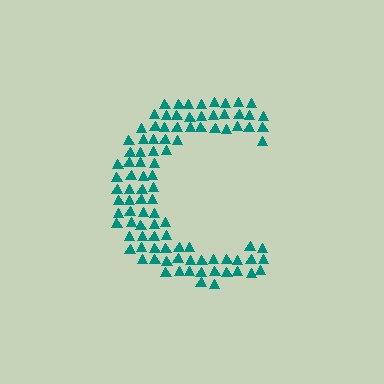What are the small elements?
The small elements are triangles.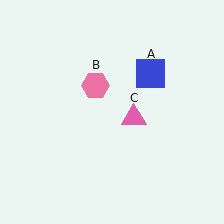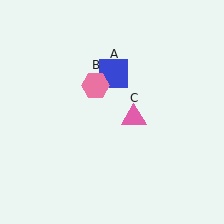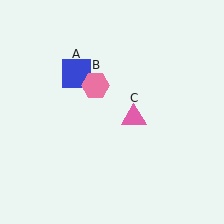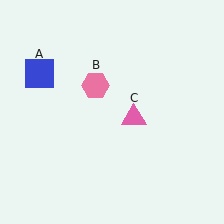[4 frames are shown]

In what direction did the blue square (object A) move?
The blue square (object A) moved left.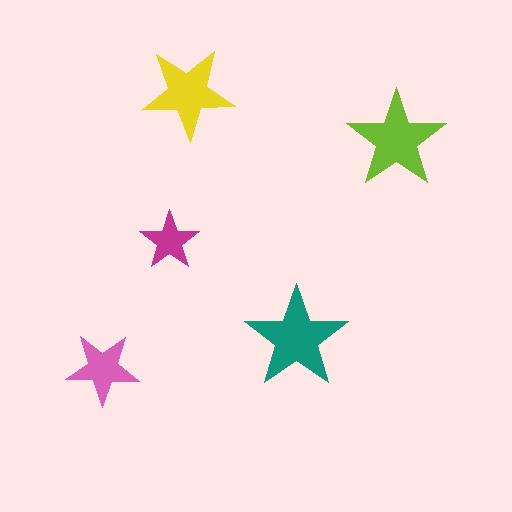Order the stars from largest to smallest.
the teal one, the lime one, the yellow one, the pink one, the magenta one.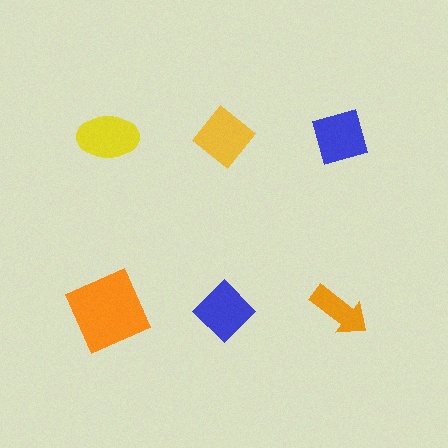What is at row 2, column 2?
A blue diamond.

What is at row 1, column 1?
A yellow ellipse.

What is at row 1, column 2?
A yellow diamond.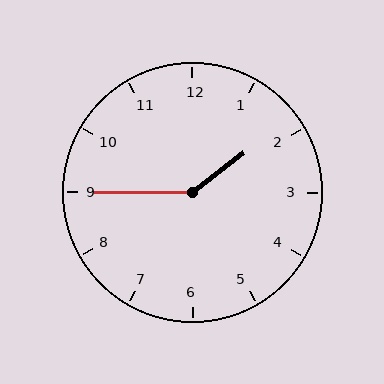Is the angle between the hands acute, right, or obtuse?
It is obtuse.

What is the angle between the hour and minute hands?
Approximately 142 degrees.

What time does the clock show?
1:45.